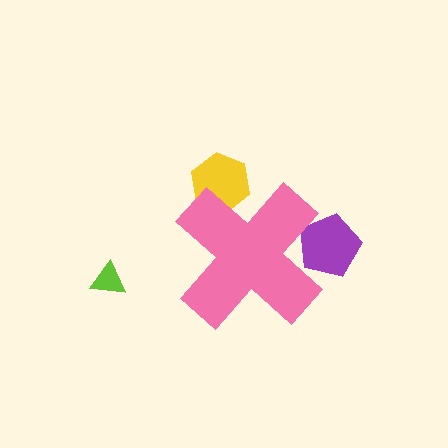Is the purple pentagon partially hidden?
Yes, the purple pentagon is partially hidden behind the pink cross.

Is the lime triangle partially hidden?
No, the lime triangle is fully visible.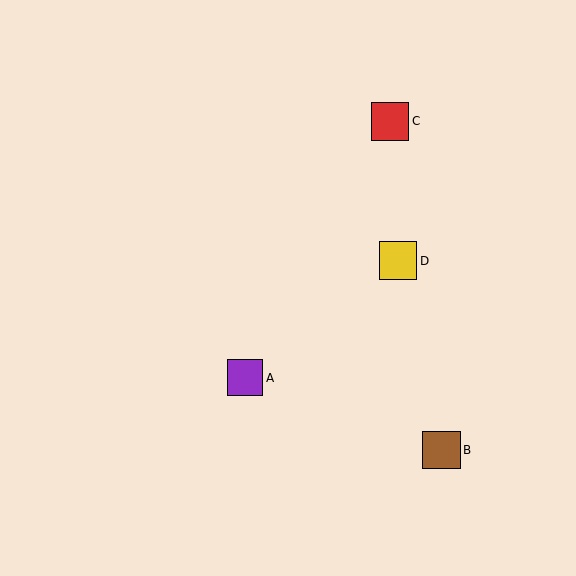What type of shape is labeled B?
Shape B is a brown square.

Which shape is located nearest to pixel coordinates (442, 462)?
The brown square (labeled B) at (441, 450) is nearest to that location.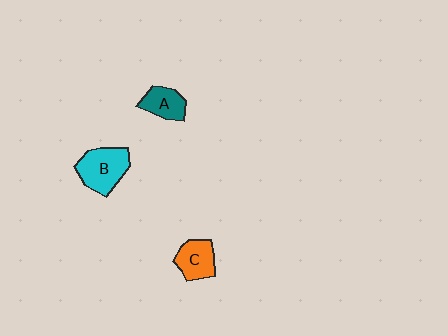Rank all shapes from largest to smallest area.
From largest to smallest: B (cyan), C (orange), A (teal).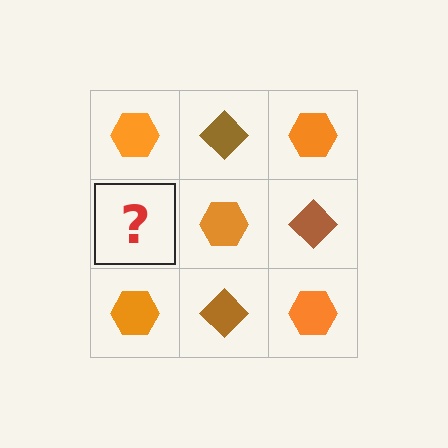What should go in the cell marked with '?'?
The missing cell should contain a brown diamond.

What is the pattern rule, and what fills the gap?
The rule is that it alternates orange hexagon and brown diamond in a checkerboard pattern. The gap should be filled with a brown diamond.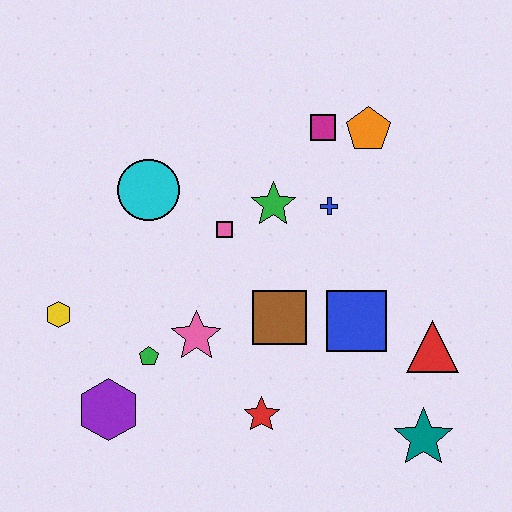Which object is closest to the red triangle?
The blue square is closest to the red triangle.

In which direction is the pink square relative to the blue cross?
The pink square is to the left of the blue cross.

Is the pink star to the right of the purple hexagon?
Yes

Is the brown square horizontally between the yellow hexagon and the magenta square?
Yes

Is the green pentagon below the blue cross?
Yes